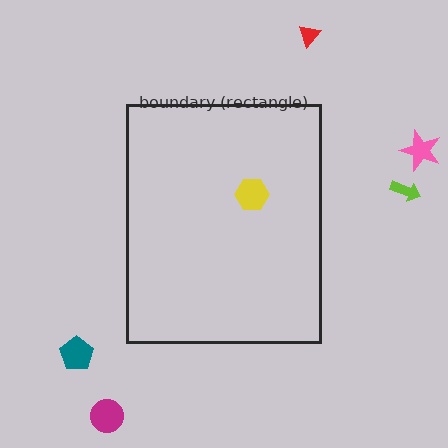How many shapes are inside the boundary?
1 inside, 5 outside.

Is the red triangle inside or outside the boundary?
Outside.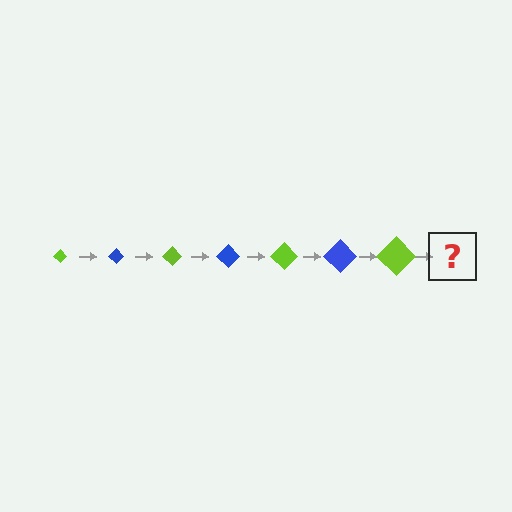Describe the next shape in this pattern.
It should be a blue diamond, larger than the previous one.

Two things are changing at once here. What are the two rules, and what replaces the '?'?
The two rules are that the diamond grows larger each step and the color cycles through lime and blue. The '?' should be a blue diamond, larger than the previous one.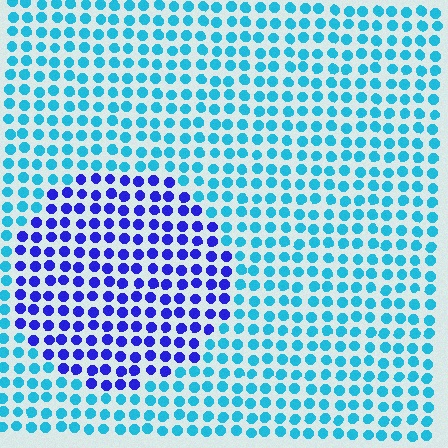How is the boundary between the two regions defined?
The boundary is defined purely by a slight shift in hue (about 52 degrees). Spacing, size, and orientation are identical on both sides.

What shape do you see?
I see a circle.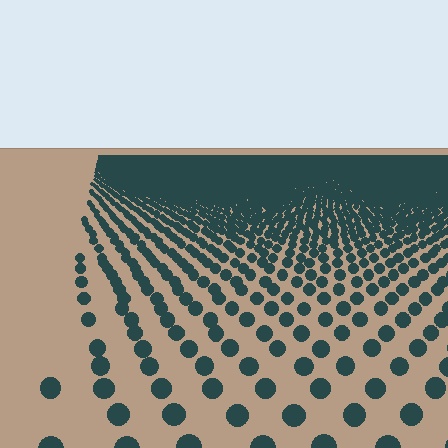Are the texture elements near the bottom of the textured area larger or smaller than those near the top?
Larger. Near the bottom, elements are closer to the viewer and appear at a bigger on-screen size.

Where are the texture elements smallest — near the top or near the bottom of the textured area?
Near the top.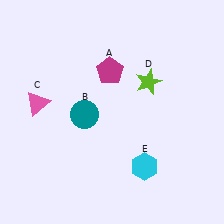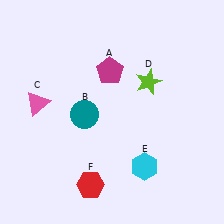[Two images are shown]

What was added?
A red hexagon (F) was added in Image 2.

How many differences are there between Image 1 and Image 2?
There is 1 difference between the two images.